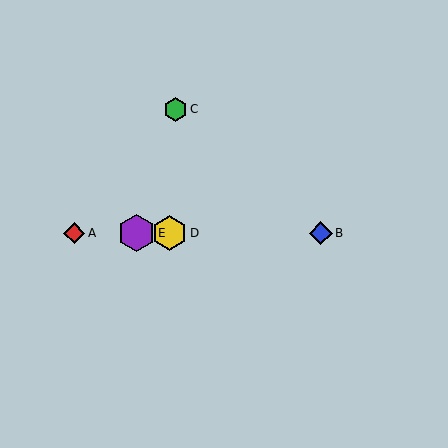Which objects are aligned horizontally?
Objects A, B, D, E are aligned horizontally.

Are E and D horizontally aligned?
Yes, both are at y≈233.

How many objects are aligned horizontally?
4 objects (A, B, D, E) are aligned horizontally.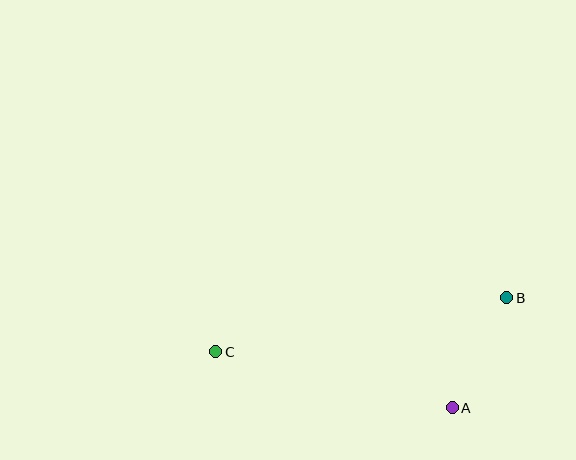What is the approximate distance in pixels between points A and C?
The distance between A and C is approximately 243 pixels.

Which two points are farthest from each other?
Points B and C are farthest from each other.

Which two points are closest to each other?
Points A and B are closest to each other.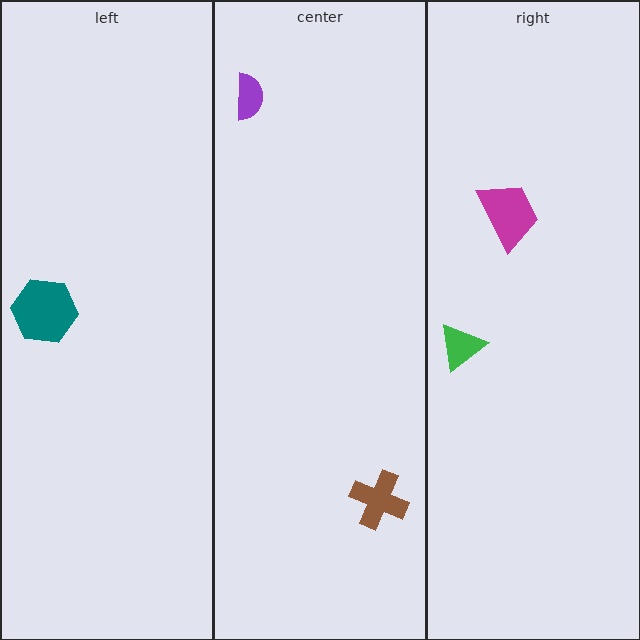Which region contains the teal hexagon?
The left region.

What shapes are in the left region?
The teal hexagon.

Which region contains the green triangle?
The right region.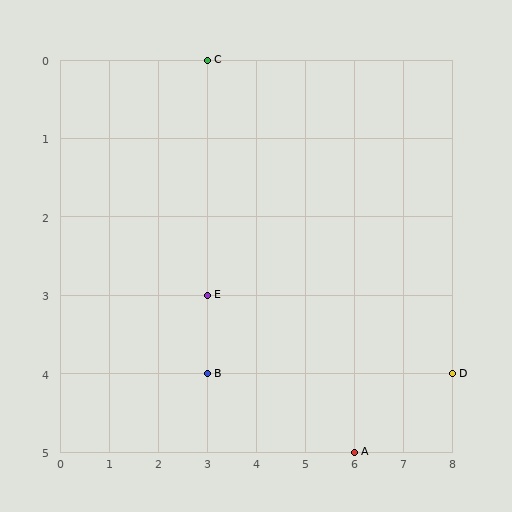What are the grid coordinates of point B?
Point B is at grid coordinates (3, 4).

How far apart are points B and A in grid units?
Points B and A are 3 columns and 1 row apart (about 3.2 grid units diagonally).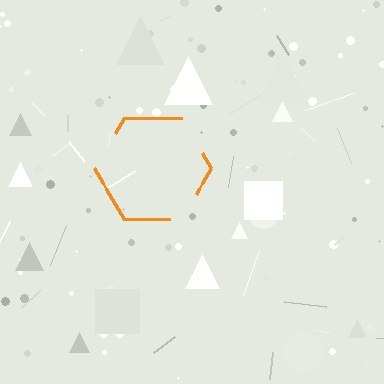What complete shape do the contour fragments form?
The contour fragments form a hexagon.